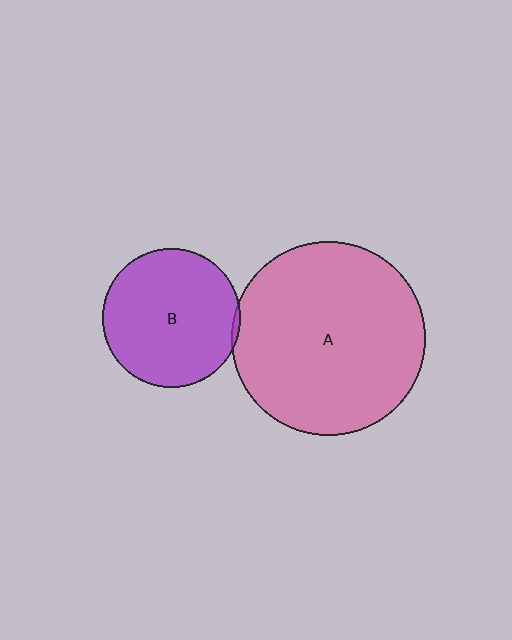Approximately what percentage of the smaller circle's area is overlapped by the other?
Approximately 5%.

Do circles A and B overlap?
Yes.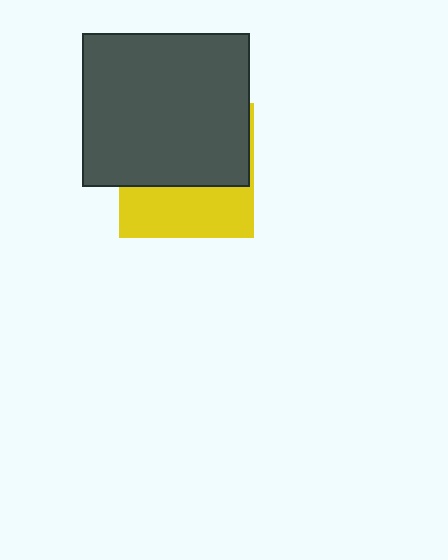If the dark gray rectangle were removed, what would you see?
You would see the complete yellow square.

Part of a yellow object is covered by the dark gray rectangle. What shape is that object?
It is a square.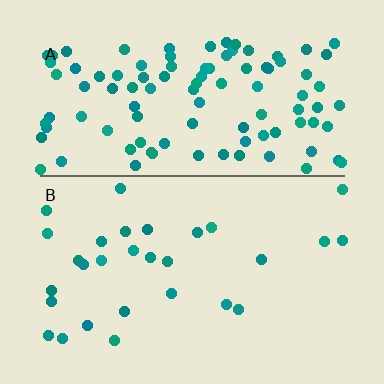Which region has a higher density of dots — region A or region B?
A (the top).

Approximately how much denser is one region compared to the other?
Approximately 3.6× — region A over region B.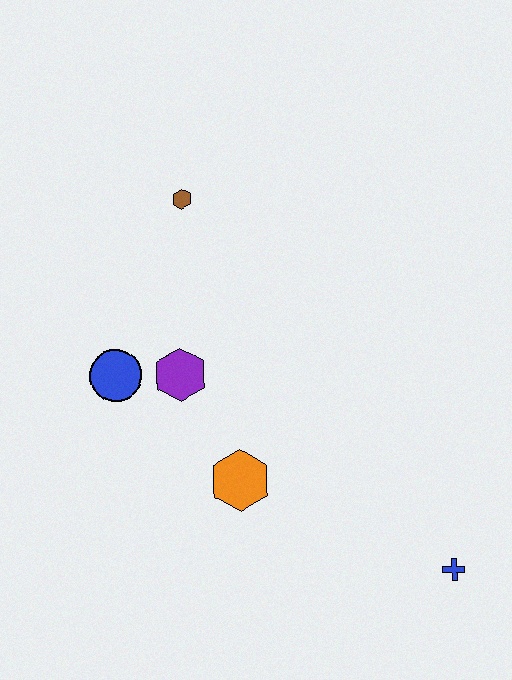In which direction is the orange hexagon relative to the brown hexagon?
The orange hexagon is below the brown hexagon.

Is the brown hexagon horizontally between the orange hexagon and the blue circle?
Yes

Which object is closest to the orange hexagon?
The purple hexagon is closest to the orange hexagon.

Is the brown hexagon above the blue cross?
Yes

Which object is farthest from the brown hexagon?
The blue cross is farthest from the brown hexagon.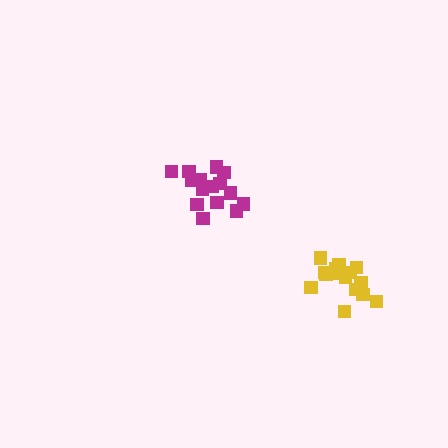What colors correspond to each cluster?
The clusters are colored: yellow, magenta.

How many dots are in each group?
Group 1: 15 dots, Group 2: 15 dots (30 total).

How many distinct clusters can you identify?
There are 2 distinct clusters.